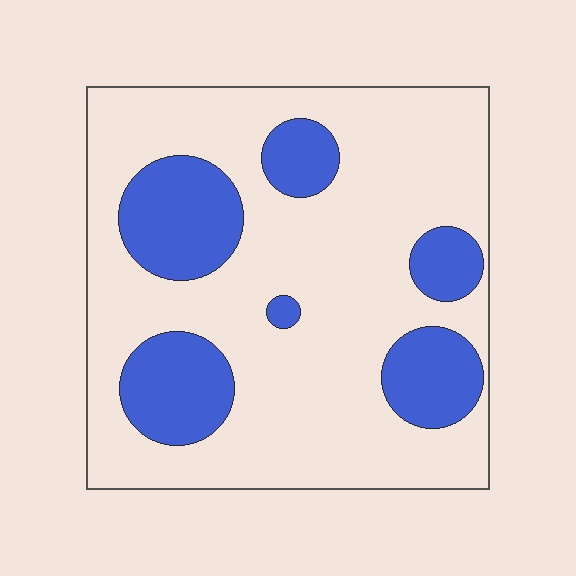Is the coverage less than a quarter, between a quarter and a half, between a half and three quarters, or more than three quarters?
Between a quarter and a half.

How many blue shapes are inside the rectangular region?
6.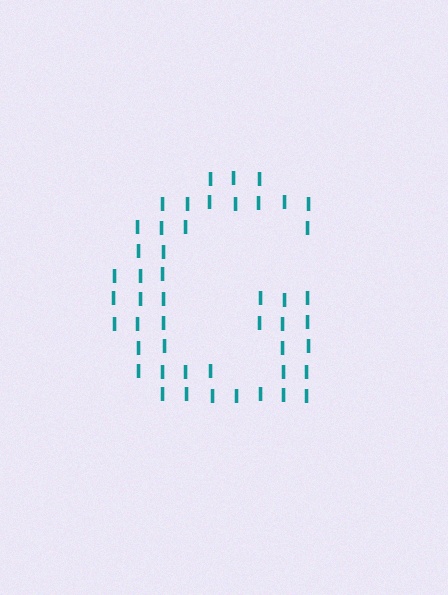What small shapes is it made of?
It is made of small letter I's.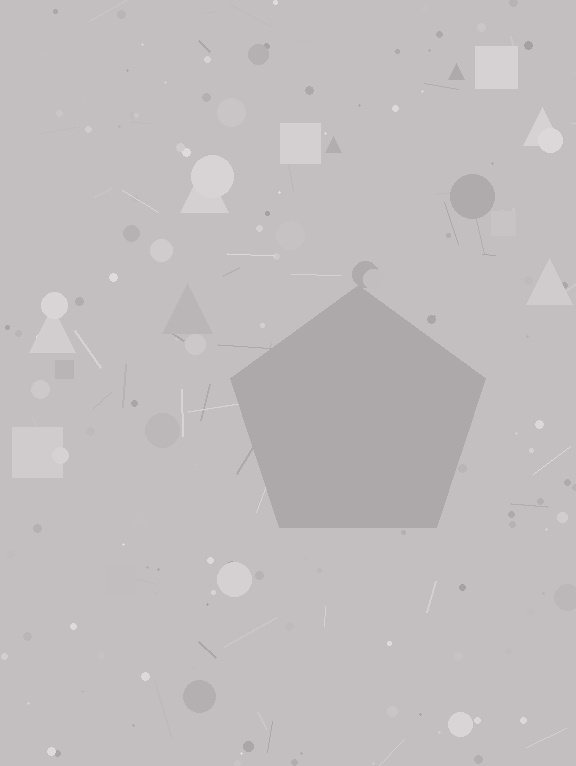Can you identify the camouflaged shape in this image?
The camouflaged shape is a pentagon.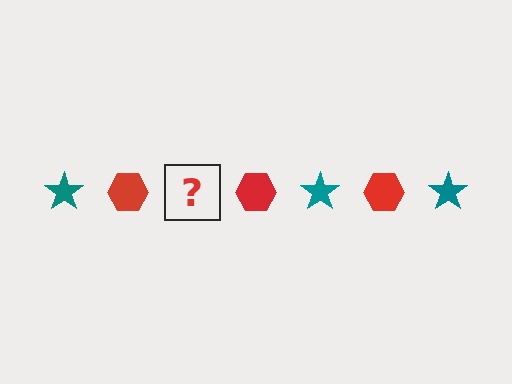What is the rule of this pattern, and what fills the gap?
The rule is that the pattern alternates between teal star and red hexagon. The gap should be filled with a teal star.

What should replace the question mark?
The question mark should be replaced with a teal star.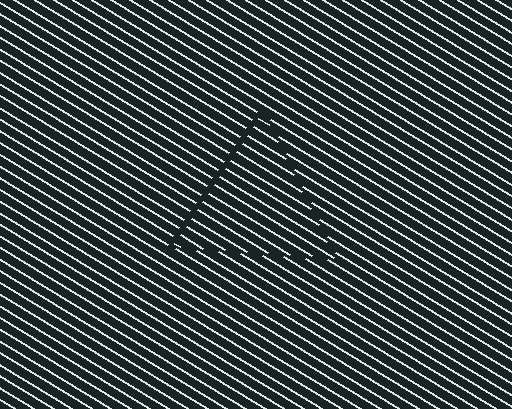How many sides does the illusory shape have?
3 sides — the line-ends trace a triangle.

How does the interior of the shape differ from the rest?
The interior of the shape contains the same grating, shifted by half a period — the contour is defined by the phase discontinuity where line-ends from the inner and outer gratings abut.